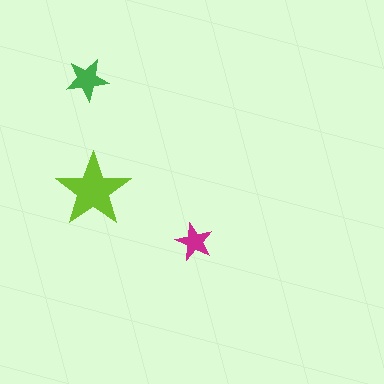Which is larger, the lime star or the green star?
The lime one.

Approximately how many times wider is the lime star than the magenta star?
About 2 times wider.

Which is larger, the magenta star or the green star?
The green one.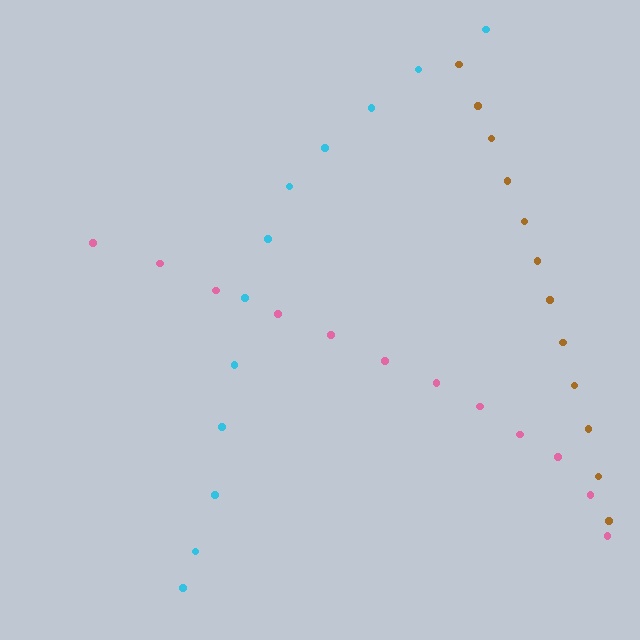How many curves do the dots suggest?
There are 3 distinct paths.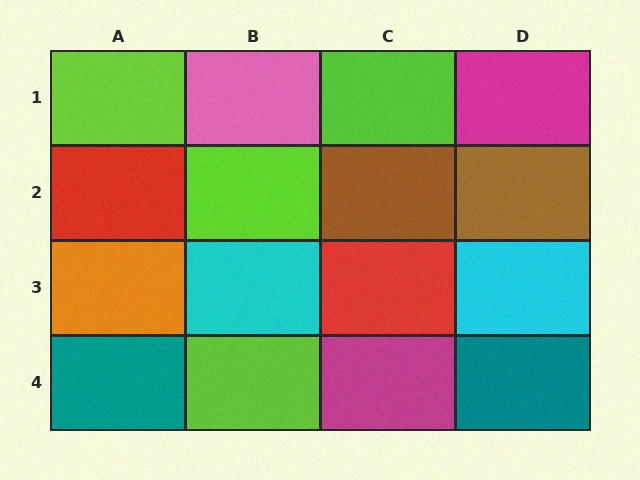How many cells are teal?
2 cells are teal.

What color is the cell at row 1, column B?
Pink.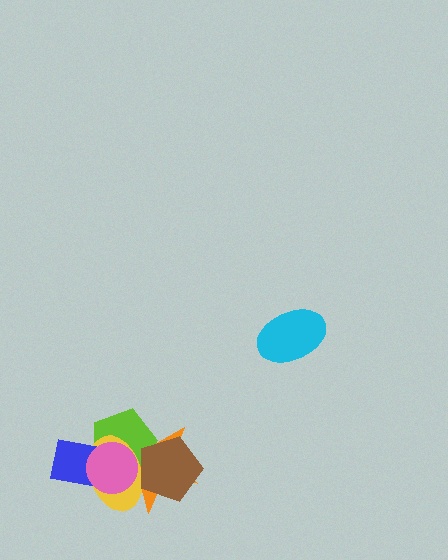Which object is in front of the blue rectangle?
The pink circle is in front of the blue rectangle.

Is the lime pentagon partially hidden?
Yes, it is partially covered by another shape.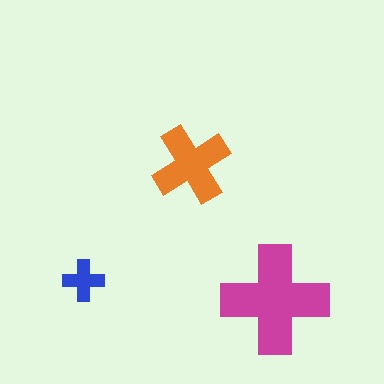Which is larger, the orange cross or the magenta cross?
The magenta one.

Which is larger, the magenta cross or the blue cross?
The magenta one.